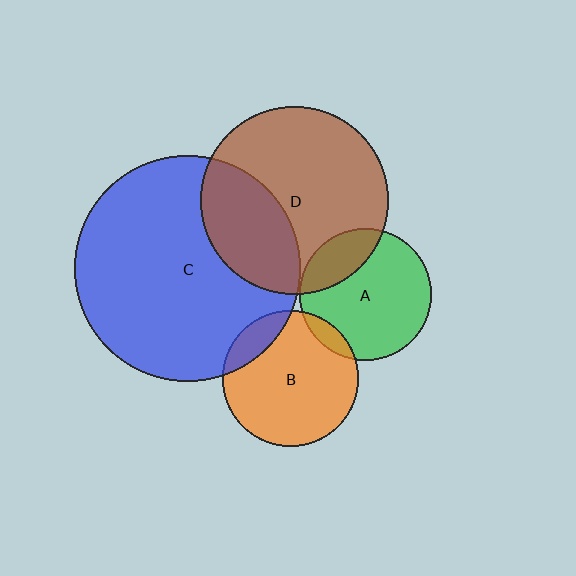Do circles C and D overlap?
Yes.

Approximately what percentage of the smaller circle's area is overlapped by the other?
Approximately 35%.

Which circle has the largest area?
Circle C (blue).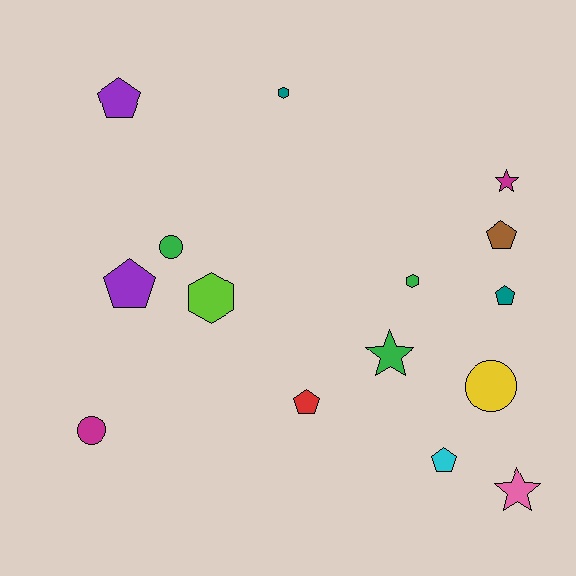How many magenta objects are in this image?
There are 2 magenta objects.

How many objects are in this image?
There are 15 objects.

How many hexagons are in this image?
There are 3 hexagons.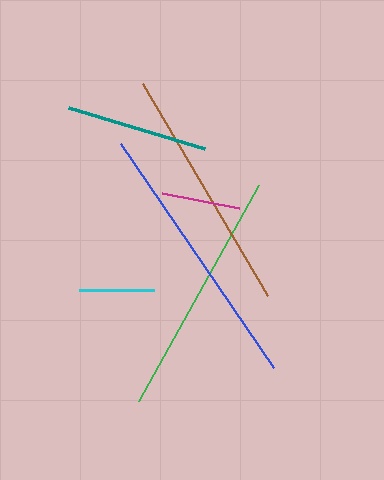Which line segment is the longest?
The blue line is the longest at approximately 271 pixels.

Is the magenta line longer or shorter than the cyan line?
The magenta line is longer than the cyan line.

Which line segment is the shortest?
The cyan line is the shortest at approximately 74 pixels.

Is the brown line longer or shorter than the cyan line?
The brown line is longer than the cyan line.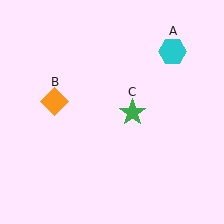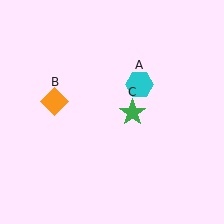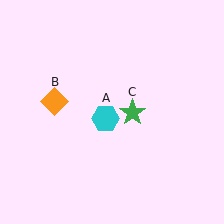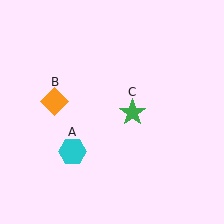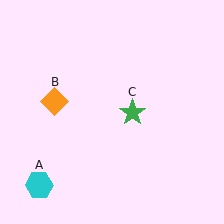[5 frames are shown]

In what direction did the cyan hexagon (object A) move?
The cyan hexagon (object A) moved down and to the left.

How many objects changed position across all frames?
1 object changed position: cyan hexagon (object A).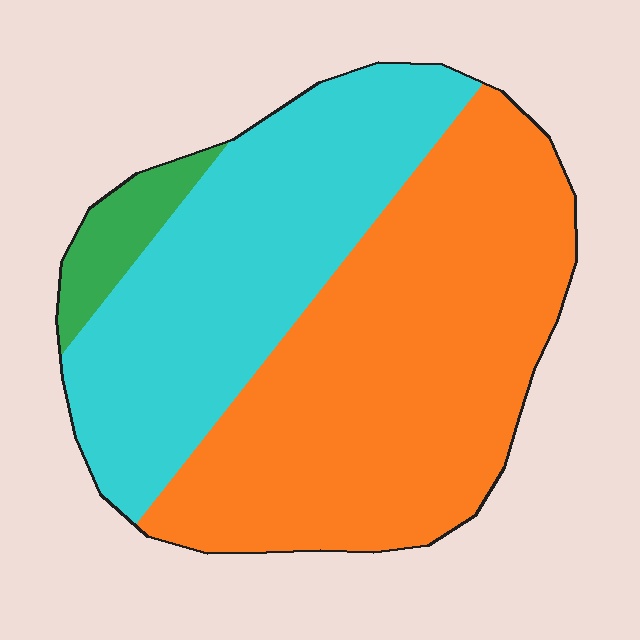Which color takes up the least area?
Green, at roughly 5%.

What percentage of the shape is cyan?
Cyan takes up between a quarter and a half of the shape.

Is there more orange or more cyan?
Orange.